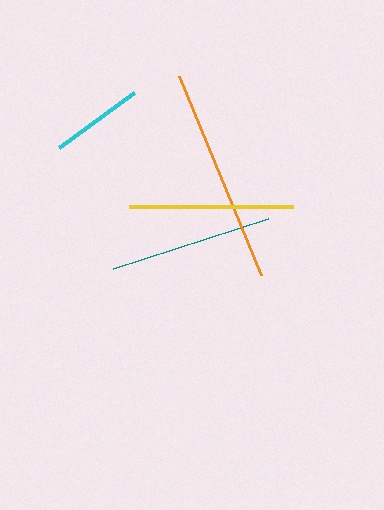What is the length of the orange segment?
The orange segment is approximately 216 pixels long.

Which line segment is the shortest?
The cyan line is the shortest at approximately 93 pixels.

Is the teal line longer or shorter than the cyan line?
The teal line is longer than the cyan line.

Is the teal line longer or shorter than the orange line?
The orange line is longer than the teal line.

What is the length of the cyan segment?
The cyan segment is approximately 93 pixels long.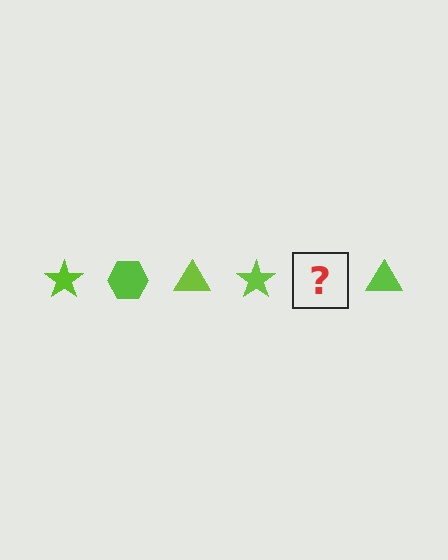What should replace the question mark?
The question mark should be replaced with a lime hexagon.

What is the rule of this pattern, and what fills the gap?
The rule is that the pattern cycles through star, hexagon, triangle shapes in lime. The gap should be filled with a lime hexagon.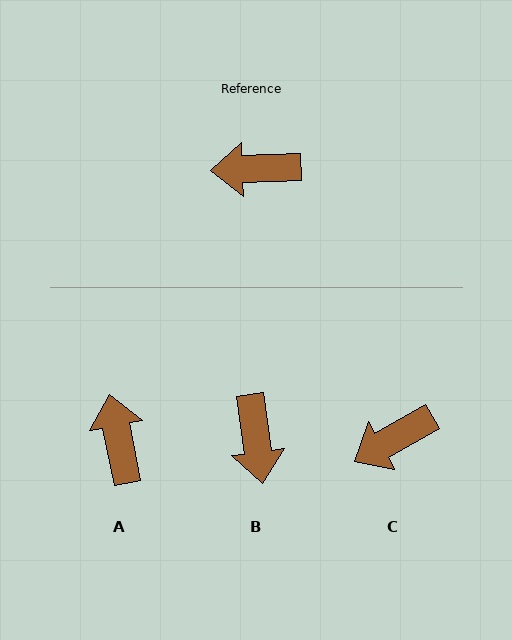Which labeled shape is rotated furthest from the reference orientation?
B, about 96 degrees away.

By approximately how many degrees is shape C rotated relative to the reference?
Approximately 27 degrees counter-clockwise.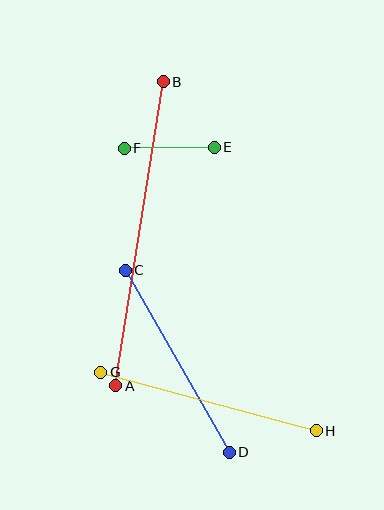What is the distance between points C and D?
The distance is approximately 210 pixels.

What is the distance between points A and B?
The distance is approximately 308 pixels.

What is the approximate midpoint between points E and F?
The midpoint is at approximately (169, 148) pixels.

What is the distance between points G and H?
The distance is approximately 224 pixels.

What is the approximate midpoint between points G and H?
The midpoint is at approximately (209, 402) pixels.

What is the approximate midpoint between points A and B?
The midpoint is at approximately (139, 234) pixels.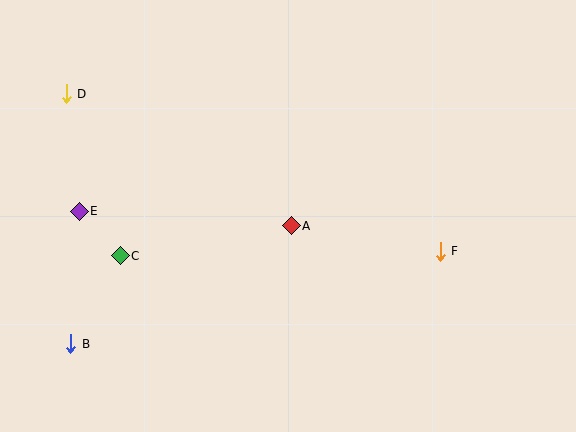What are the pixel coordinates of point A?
Point A is at (291, 226).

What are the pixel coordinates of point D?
Point D is at (66, 94).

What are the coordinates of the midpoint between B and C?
The midpoint between B and C is at (95, 300).